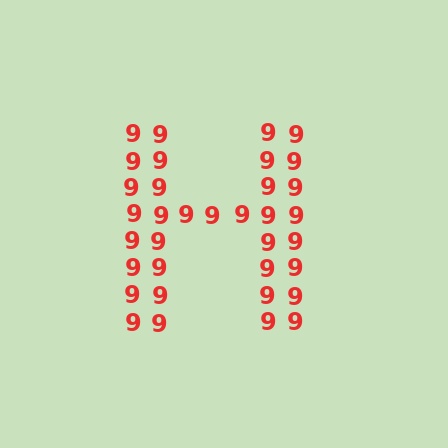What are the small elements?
The small elements are digit 9's.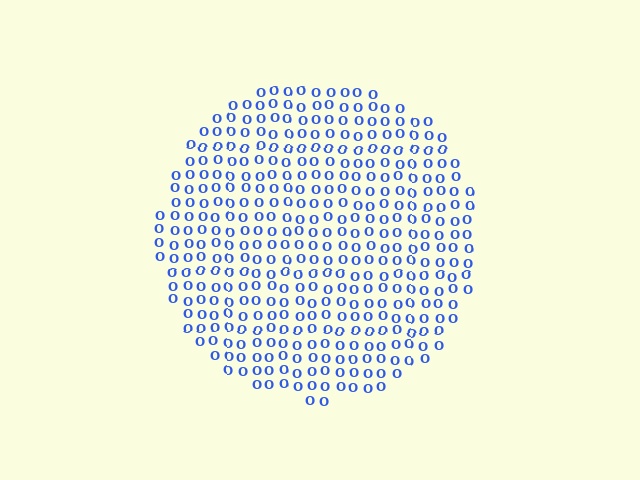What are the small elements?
The small elements are letter O's.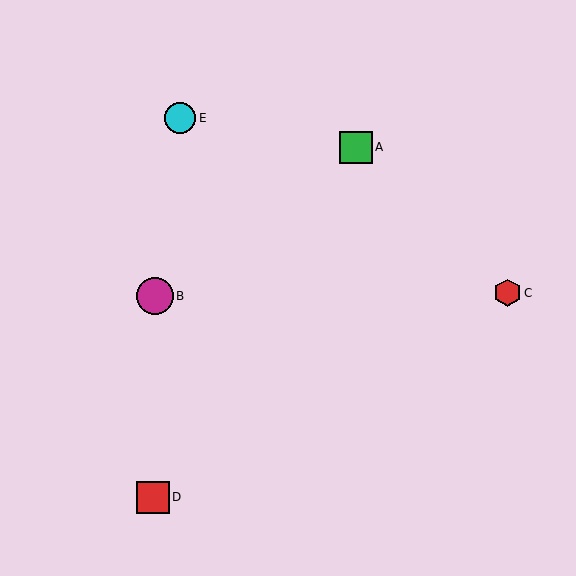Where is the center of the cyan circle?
The center of the cyan circle is at (180, 118).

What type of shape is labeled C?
Shape C is a red hexagon.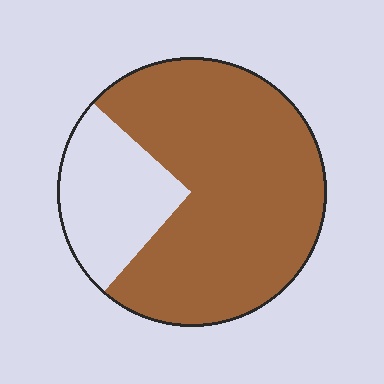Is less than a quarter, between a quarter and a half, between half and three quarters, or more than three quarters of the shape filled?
Between half and three quarters.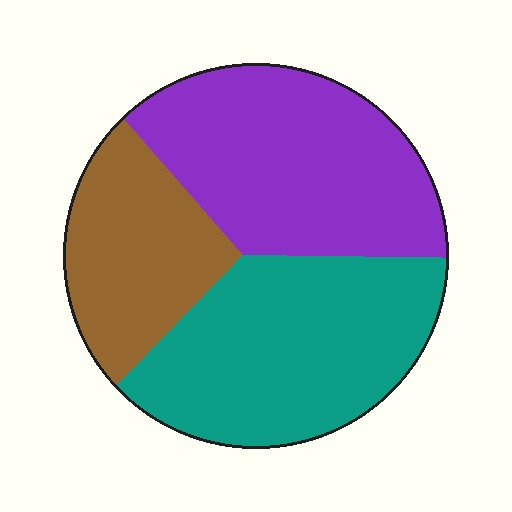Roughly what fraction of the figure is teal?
Teal takes up about two fifths (2/5) of the figure.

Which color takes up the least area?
Brown, at roughly 25%.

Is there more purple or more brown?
Purple.